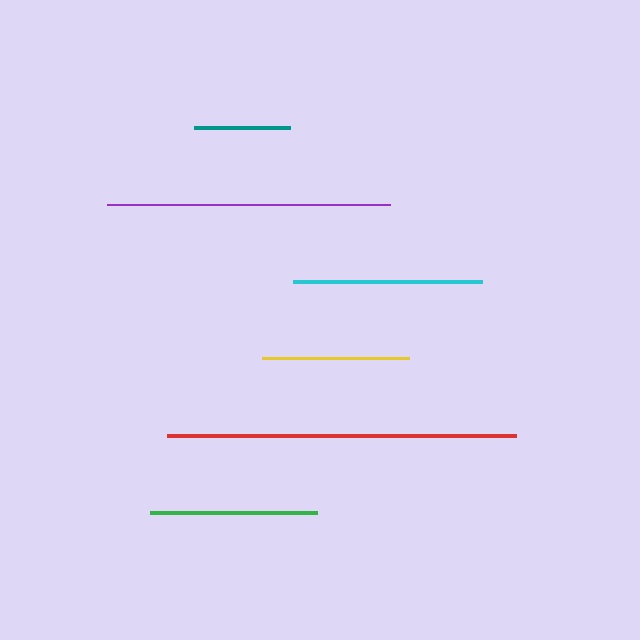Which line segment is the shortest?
The teal line is the shortest at approximately 96 pixels.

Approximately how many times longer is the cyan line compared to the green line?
The cyan line is approximately 1.1 times the length of the green line.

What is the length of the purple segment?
The purple segment is approximately 284 pixels long.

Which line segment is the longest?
The red line is the longest at approximately 349 pixels.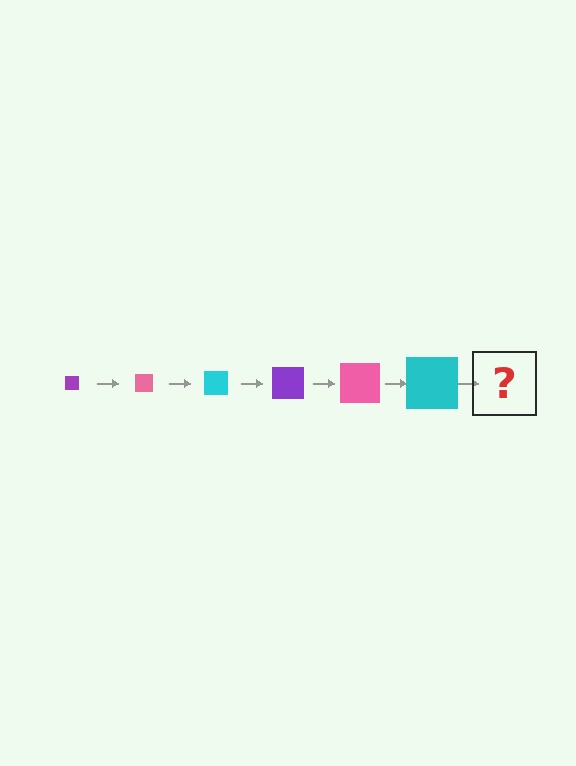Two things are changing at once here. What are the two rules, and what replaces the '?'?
The two rules are that the square grows larger each step and the color cycles through purple, pink, and cyan. The '?' should be a purple square, larger than the previous one.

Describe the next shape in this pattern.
It should be a purple square, larger than the previous one.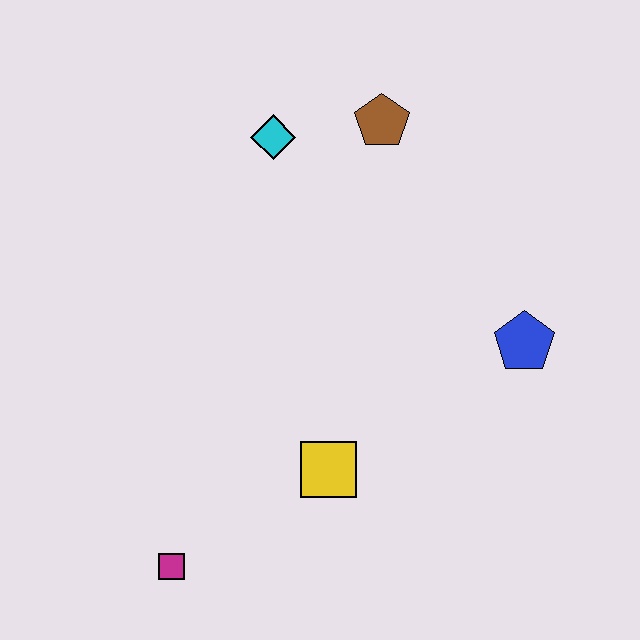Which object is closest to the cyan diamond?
The brown pentagon is closest to the cyan diamond.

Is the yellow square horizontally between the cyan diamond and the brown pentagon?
Yes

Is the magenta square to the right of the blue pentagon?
No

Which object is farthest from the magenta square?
The brown pentagon is farthest from the magenta square.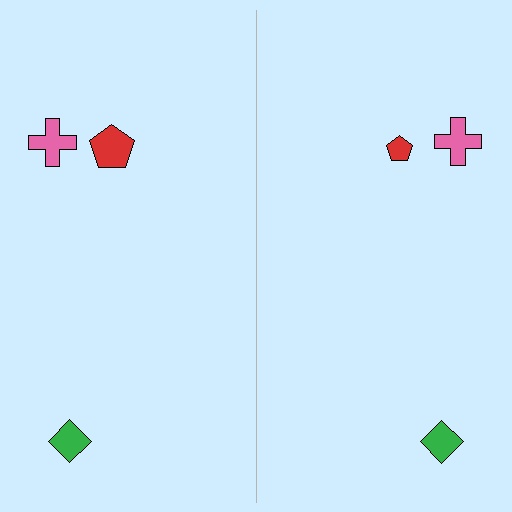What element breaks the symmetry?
The red pentagon on the right side has a different size than its mirror counterpart.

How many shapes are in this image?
There are 6 shapes in this image.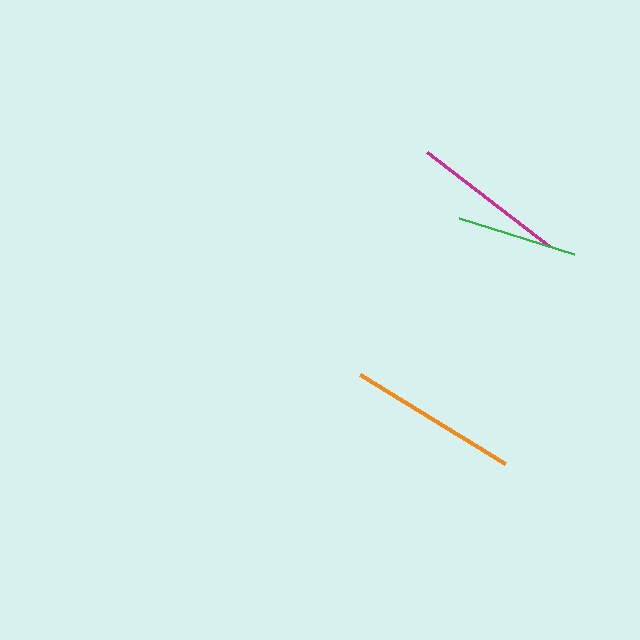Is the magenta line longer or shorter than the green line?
The magenta line is longer than the green line.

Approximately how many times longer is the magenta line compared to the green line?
The magenta line is approximately 1.3 times the length of the green line.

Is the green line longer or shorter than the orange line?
The orange line is longer than the green line.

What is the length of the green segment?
The green segment is approximately 121 pixels long.